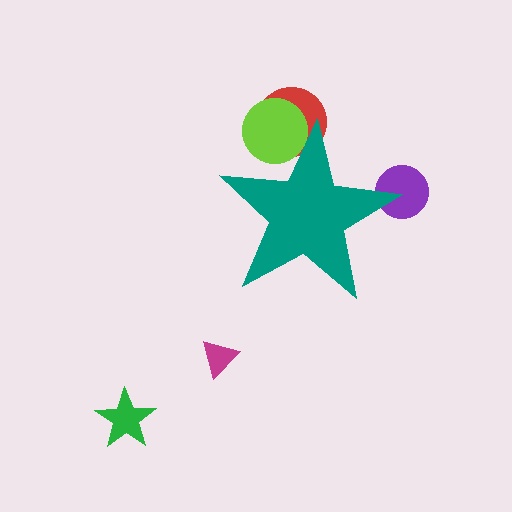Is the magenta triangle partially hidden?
No, the magenta triangle is fully visible.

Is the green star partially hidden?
No, the green star is fully visible.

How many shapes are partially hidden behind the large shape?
3 shapes are partially hidden.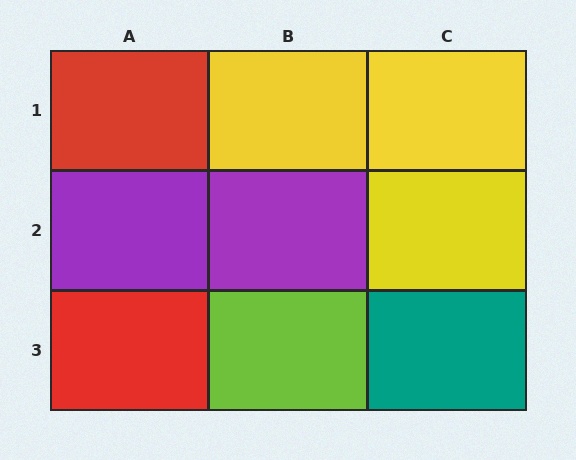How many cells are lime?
1 cell is lime.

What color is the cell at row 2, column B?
Purple.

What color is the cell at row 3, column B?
Lime.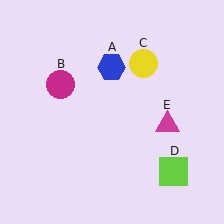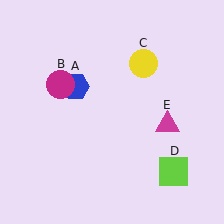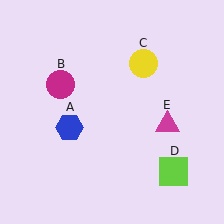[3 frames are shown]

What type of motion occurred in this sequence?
The blue hexagon (object A) rotated counterclockwise around the center of the scene.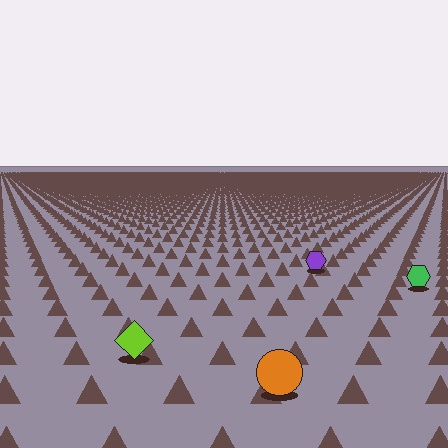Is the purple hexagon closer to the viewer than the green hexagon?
No. The green hexagon is closer — you can tell from the texture gradient: the ground texture is coarser near it.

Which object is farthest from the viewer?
The purple hexagon is farthest from the viewer. It appears smaller and the ground texture around it is denser.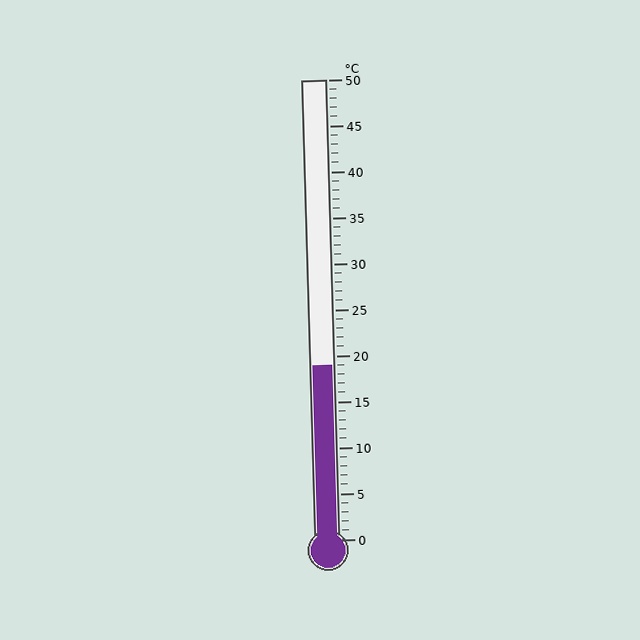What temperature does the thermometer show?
The thermometer shows approximately 19°C.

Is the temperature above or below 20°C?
The temperature is below 20°C.